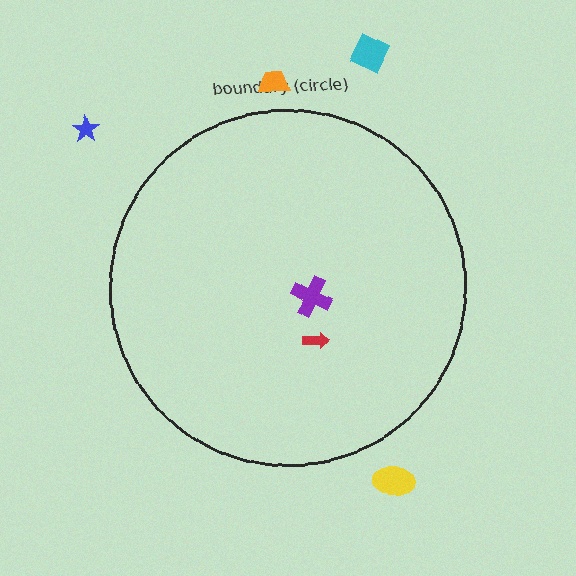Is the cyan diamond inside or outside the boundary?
Outside.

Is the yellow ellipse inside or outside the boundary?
Outside.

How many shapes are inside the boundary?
2 inside, 4 outside.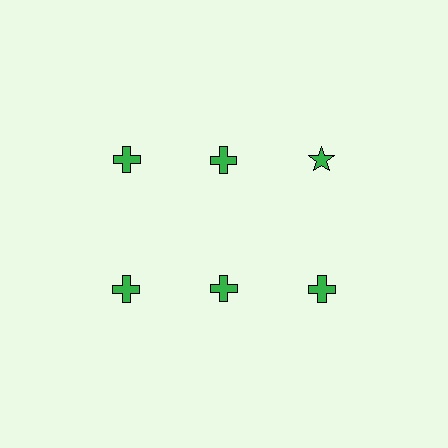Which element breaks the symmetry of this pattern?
The green star in the top row, center column breaks the symmetry. All other shapes are green crosses.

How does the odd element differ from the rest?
It has a different shape: star instead of cross.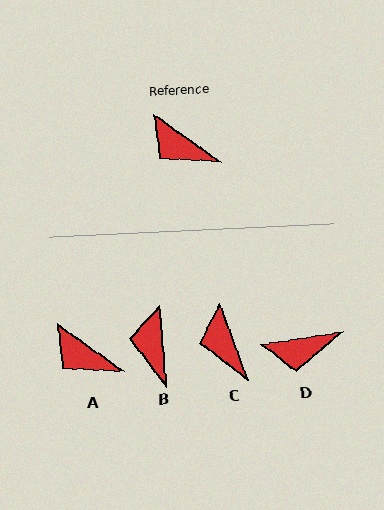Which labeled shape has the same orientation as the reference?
A.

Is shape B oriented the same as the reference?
No, it is off by about 50 degrees.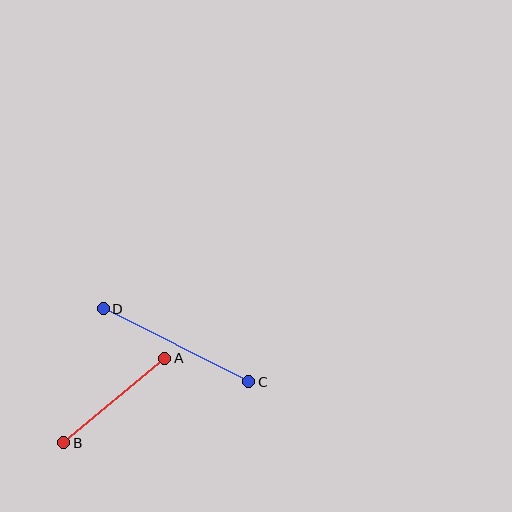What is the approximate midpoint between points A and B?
The midpoint is at approximately (114, 401) pixels.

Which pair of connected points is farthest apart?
Points C and D are farthest apart.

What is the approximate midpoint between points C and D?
The midpoint is at approximately (176, 345) pixels.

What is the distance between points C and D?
The distance is approximately 163 pixels.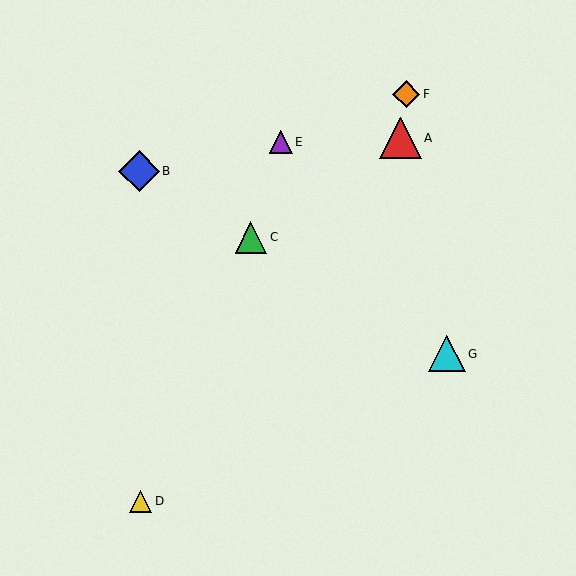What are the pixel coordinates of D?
Object D is at (140, 501).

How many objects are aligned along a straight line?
3 objects (B, C, G) are aligned along a straight line.